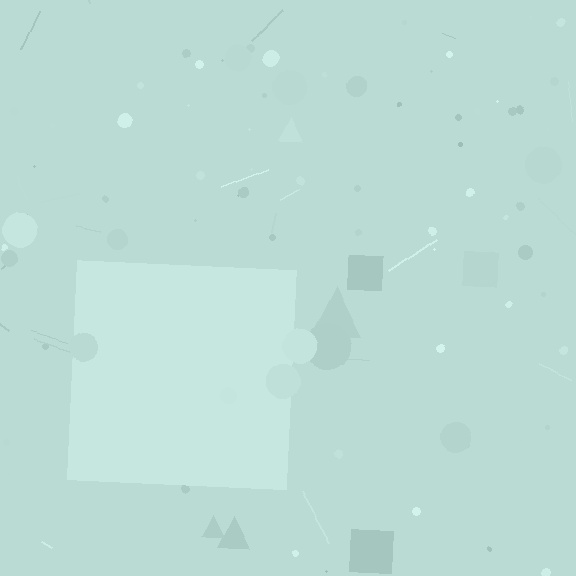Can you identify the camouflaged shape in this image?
The camouflaged shape is a square.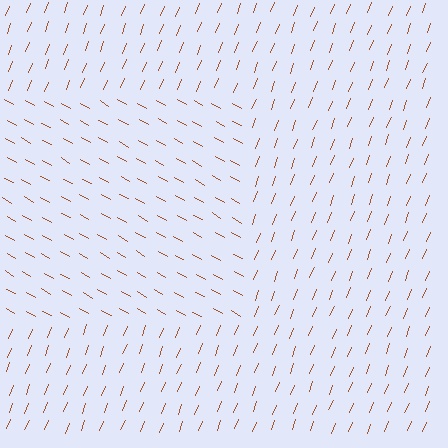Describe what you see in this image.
The image is filled with small brown line segments. A rectangle region in the image has lines oriented differently from the surrounding lines, creating a visible texture boundary.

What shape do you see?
I see a rectangle.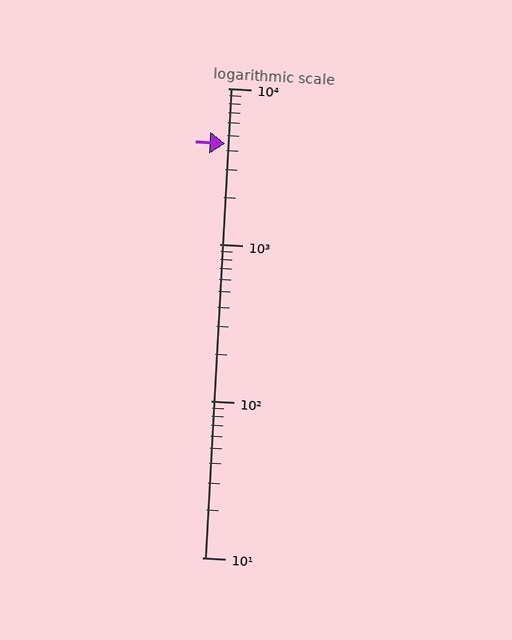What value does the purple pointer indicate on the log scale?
The pointer indicates approximately 4400.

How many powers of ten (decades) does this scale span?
The scale spans 3 decades, from 10 to 10000.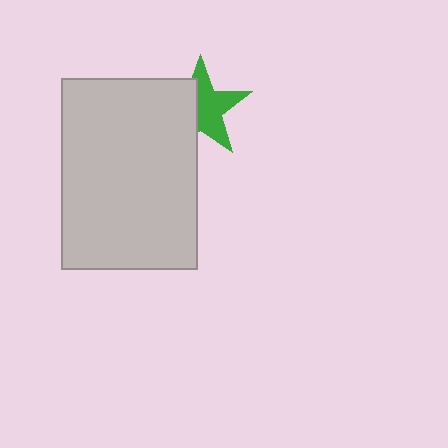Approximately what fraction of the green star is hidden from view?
Roughly 43% of the green star is hidden behind the light gray rectangle.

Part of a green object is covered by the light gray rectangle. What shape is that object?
It is a star.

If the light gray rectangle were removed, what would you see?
You would see the complete green star.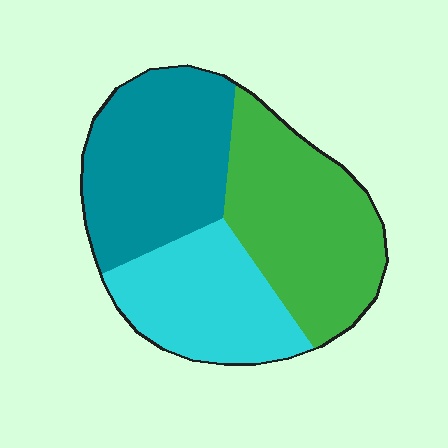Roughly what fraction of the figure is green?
Green takes up about three eighths (3/8) of the figure.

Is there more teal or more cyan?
Teal.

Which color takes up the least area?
Cyan, at roughly 25%.